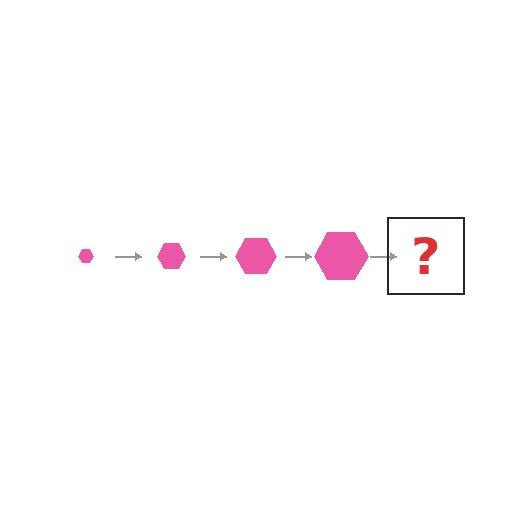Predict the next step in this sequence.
The next step is a pink hexagon, larger than the previous one.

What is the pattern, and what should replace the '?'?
The pattern is that the hexagon gets progressively larger each step. The '?' should be a pink hexagon, larger than the previous one.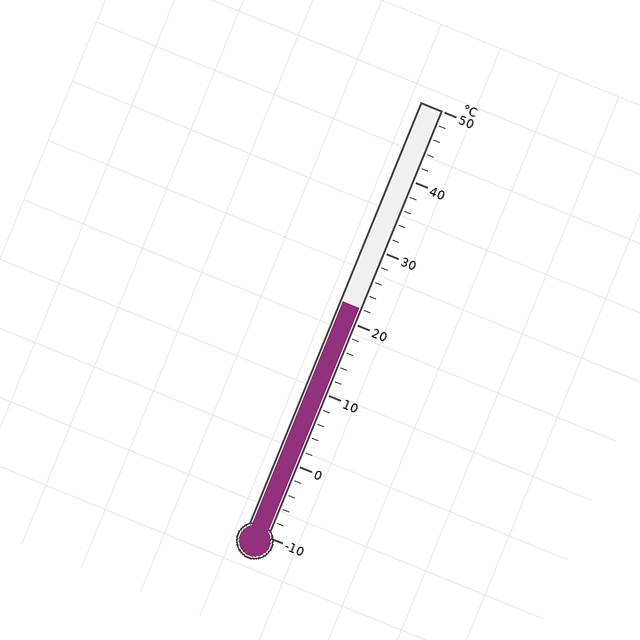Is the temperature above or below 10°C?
The temperature is above 10°C.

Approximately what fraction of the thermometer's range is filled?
The thermometer is filled to approximately 55% of its range.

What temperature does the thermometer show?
The thermometer shows approximately 22°C.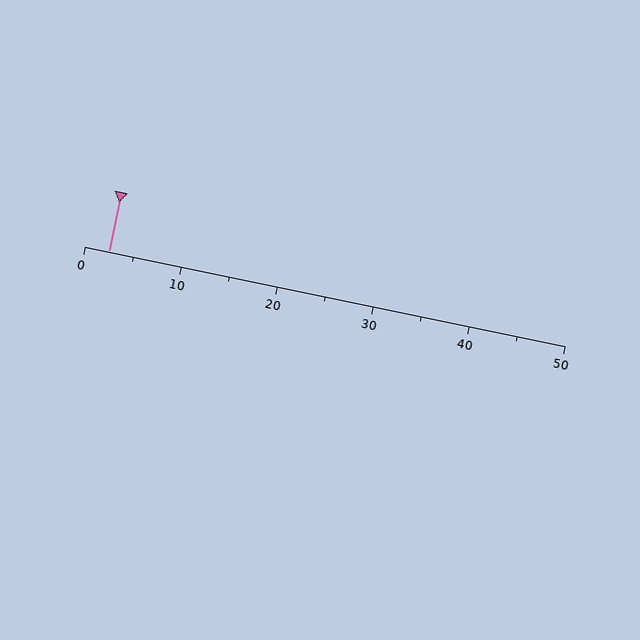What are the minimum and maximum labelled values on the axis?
The axis runs from 0 to 50.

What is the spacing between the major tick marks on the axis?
The major ticks are spaced 10 apart.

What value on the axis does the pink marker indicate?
The marker indicates approximately 2.5.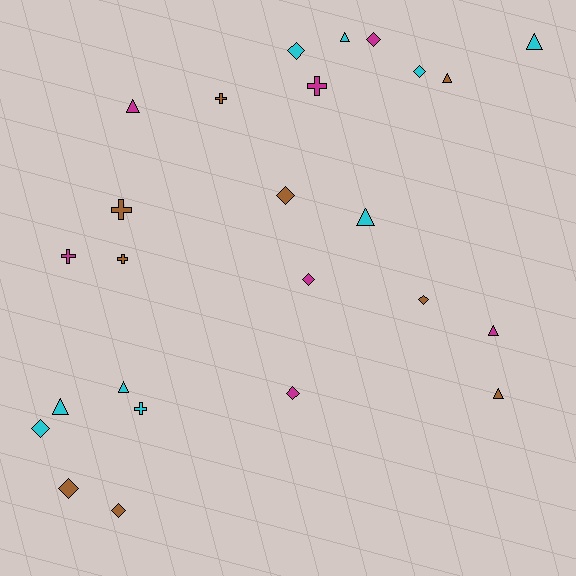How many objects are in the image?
There are 25 objects.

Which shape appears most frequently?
Diamond, with 10 objects.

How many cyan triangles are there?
There are 5 cyan triangles.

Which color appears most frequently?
Brown, with 9 objects.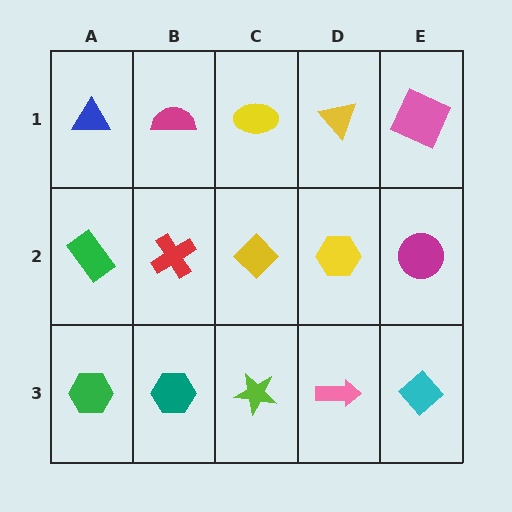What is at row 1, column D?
A yellow triangle.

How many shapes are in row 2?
5 shapes.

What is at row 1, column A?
A blue triangle.